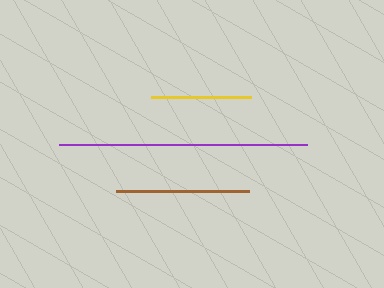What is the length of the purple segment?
The purple segment is approximately 249 pixels long.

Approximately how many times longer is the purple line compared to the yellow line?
The purple line is approximately 2.5 times the length of the yellow line.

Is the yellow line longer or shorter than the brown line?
The brown line is longer than the yellow line.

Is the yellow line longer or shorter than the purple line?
The purple line is longer than the yellow line.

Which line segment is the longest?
The purple line is the longest at approximately 249 pixels.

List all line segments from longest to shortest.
From longest to shortest: purple, brown, yellow.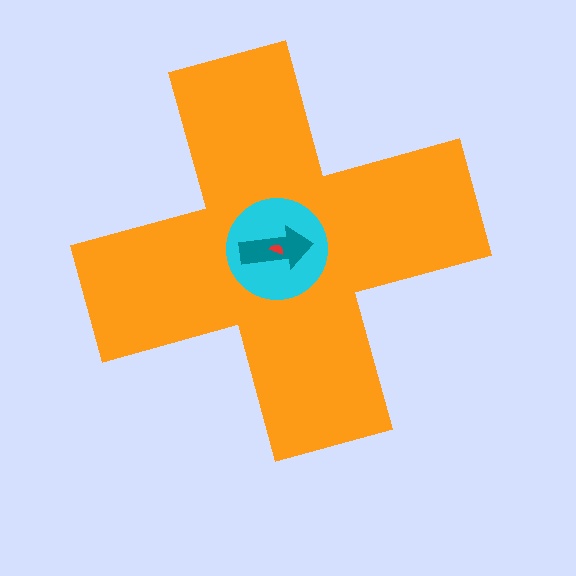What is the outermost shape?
The orange cross.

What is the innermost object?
The red semicircle.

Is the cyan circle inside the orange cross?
Yes.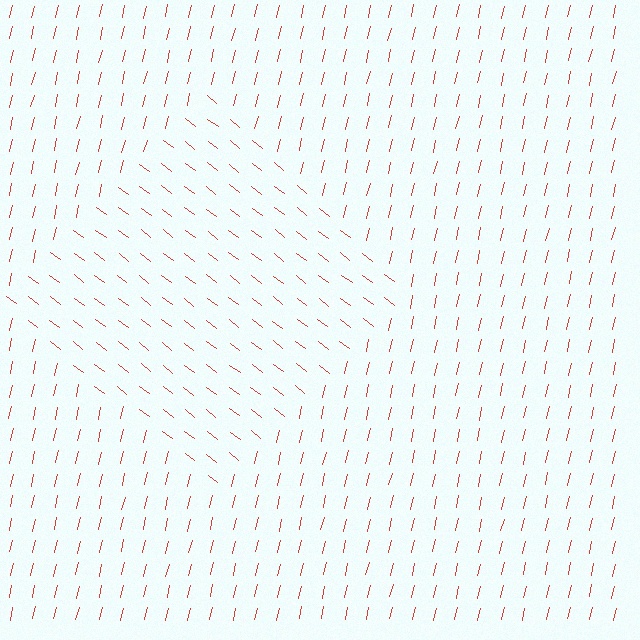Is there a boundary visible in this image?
Yes, there is a texture boundary formed by a change in line orientation.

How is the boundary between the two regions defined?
The boundary is defined purely by a change in line orientation (approximately 65 degrees difference). All lines are the same color and thickness.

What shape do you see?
I see a diamond.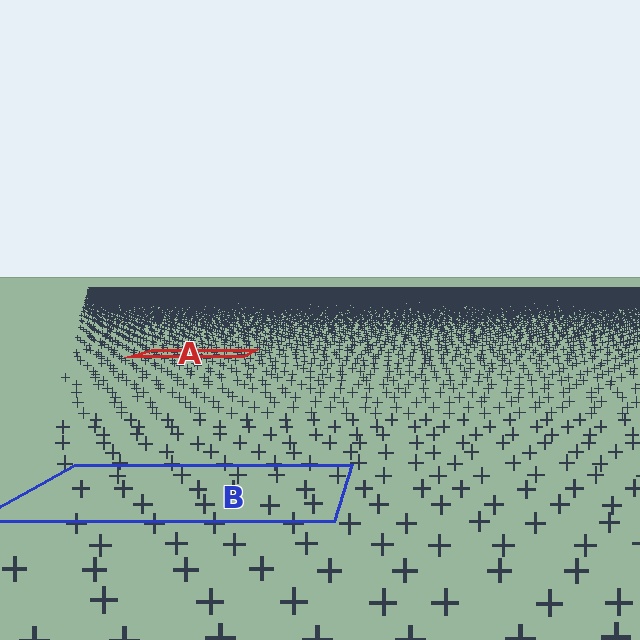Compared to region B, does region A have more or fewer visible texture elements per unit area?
Region A has more texture elements per unit area — they are packed more densely because it is farther away.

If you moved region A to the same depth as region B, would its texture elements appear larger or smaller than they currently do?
They would appear larger. At a closer depth, the same texture elements are projected at a bigger on-screen size.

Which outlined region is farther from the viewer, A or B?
Region A is farther from the viewer — the texture elements inside it appear smaller and more densely packed.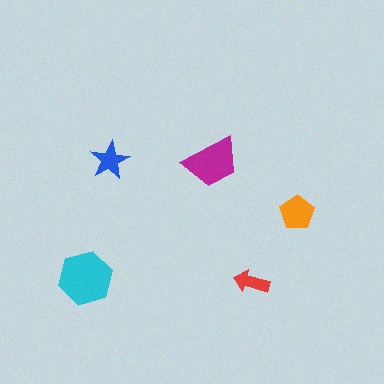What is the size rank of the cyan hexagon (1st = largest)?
1st.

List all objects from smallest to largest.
The red arrow, the blue star, the orange pentagon, the magenta trapezoid, the cyan hexagon.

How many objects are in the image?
There are 5 objects in the image.